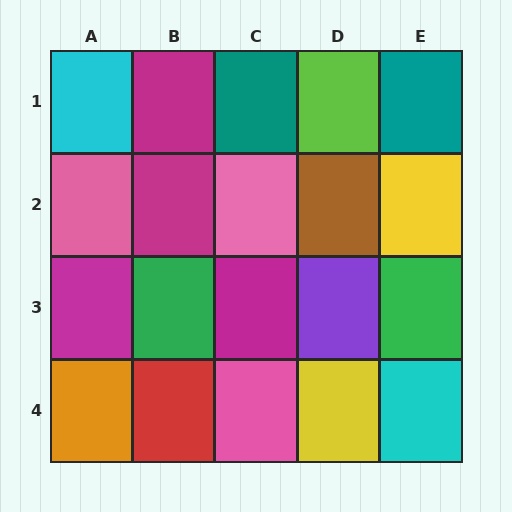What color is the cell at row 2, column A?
Pink.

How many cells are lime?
1 cell is lime.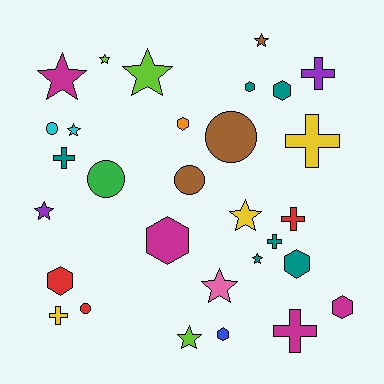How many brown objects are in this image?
There are 3 brown objects.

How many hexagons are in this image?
There are 8 hexagons.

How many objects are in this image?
There are 30 objects.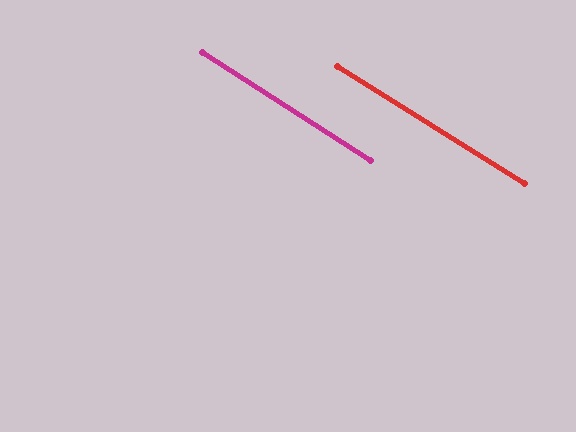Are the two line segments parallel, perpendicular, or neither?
Parallel — their directions differ by only 0.7°.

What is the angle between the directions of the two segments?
Approximately 1 degree.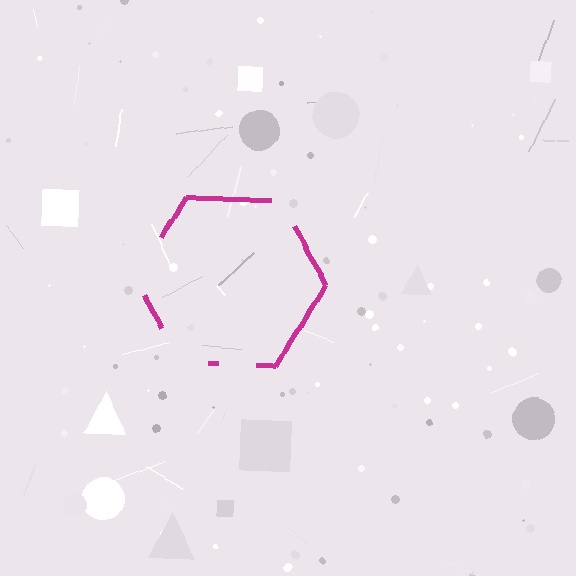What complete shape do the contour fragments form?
The contour fragments form a hexagon.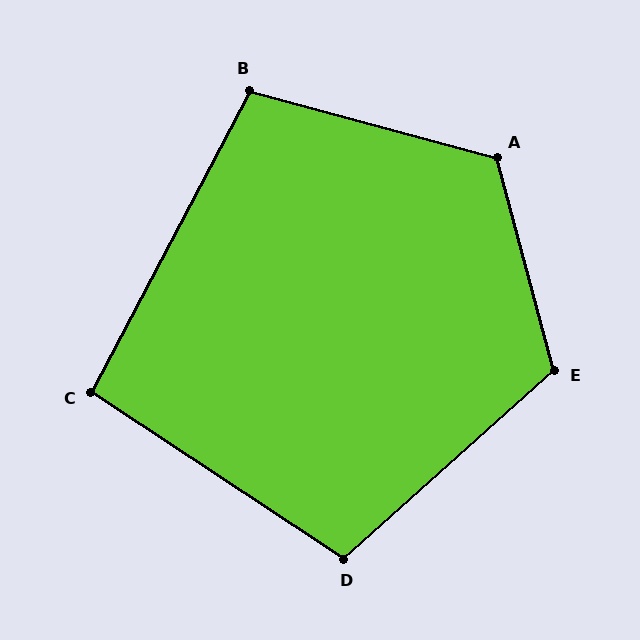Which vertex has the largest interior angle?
A, at approximately 120 degrees.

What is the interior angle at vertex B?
Approximately 102 degrees (obtuse).